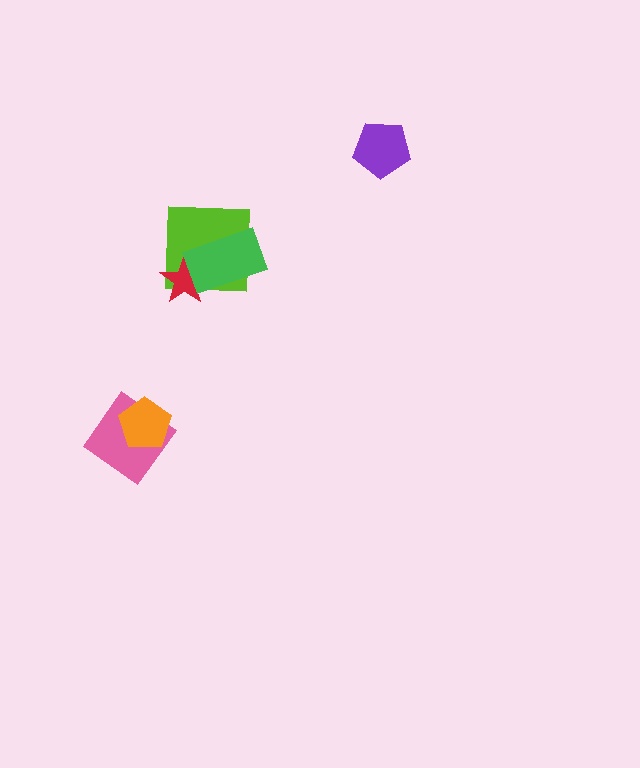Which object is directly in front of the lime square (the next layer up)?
The red star is directly in front of the lime square.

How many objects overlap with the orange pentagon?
1 object overlaps with the orange pentagon.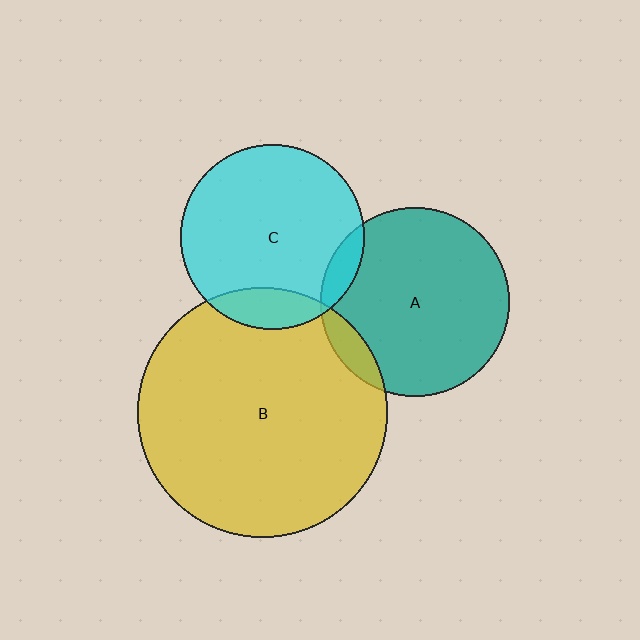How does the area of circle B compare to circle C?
Approximately 1.9 times.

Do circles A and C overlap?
Yes.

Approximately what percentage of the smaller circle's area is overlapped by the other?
Approximately 10%.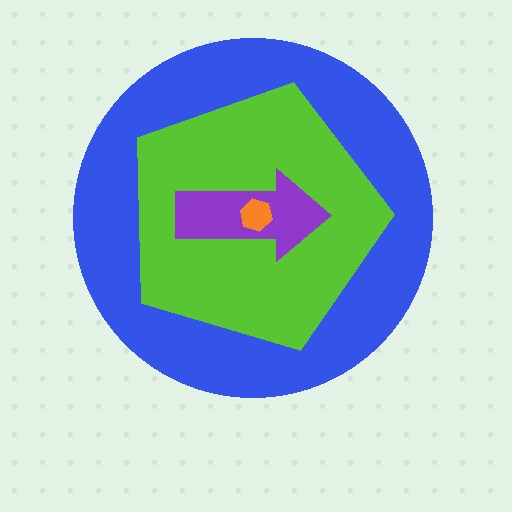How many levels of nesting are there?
4.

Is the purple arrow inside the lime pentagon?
Yes.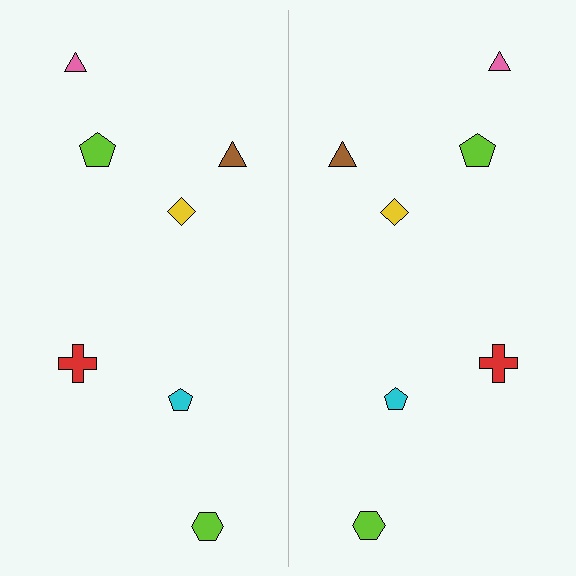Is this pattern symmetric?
Yes, this pattern has bilateral (reflection) symmetry.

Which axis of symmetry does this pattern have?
The pattern has a vertical axis of symmetry running through the center of the image.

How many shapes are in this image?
There are 14 shapes in this image.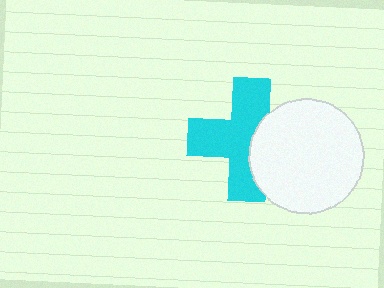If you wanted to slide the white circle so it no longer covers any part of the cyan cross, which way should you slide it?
Slide it right — that is the most direct way to separate the two shapes.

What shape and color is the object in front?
The object in front is a white circle.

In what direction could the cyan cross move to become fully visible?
The cyan cross could move left. That would shift it out from behind the white circle entirely.